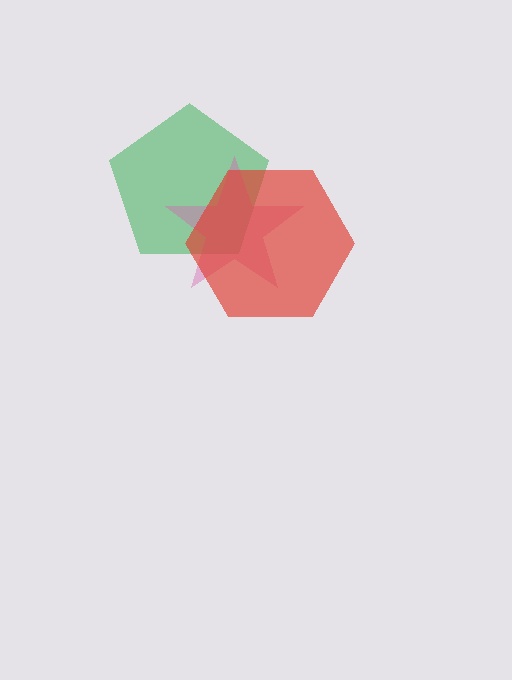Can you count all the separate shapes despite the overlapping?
Yes, there are 3 separate shapes.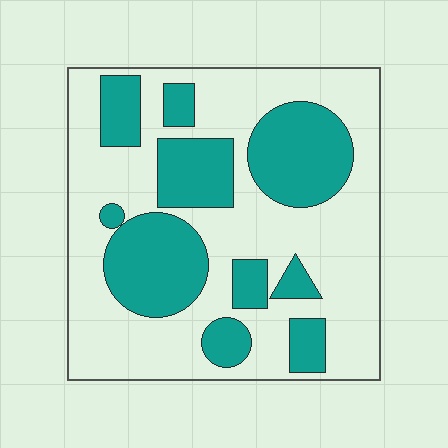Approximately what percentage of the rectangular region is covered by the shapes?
Approximately 35%.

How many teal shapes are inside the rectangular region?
10.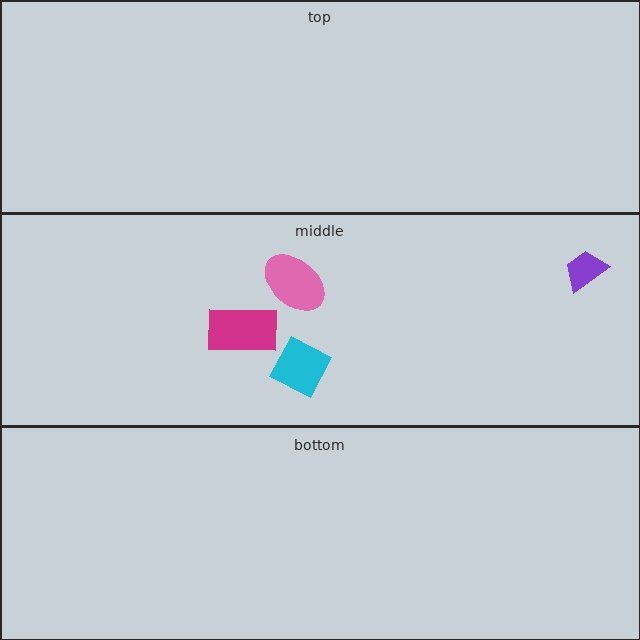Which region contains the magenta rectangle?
The middle region.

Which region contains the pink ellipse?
The middle region.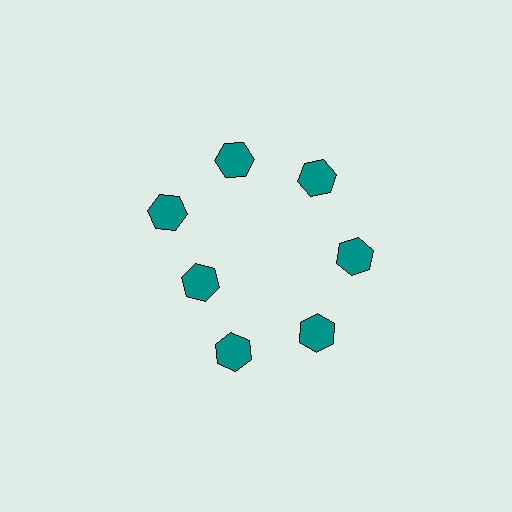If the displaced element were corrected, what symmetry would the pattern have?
It would have 7-fold rotational symmetry — the pattern would map onto itself every 51 degrees.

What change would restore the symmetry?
The symmetry would be restored by moving it outward, back onto the ring so that all 7 hexagons sit at equal angles and equal distance from the center.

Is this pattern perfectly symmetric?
No. The 7 teal hexagons are arranged in a ring, but one element near the 8 o'clock position is pulled inward toward the center, breaking the 7-fold rotational symmetry.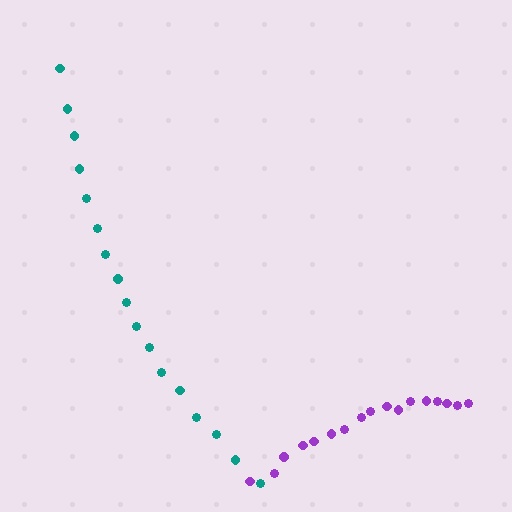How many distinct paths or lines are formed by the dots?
There are 2 distinct paths.